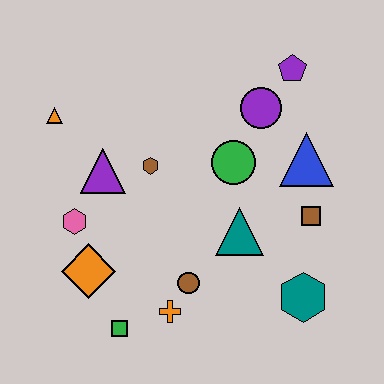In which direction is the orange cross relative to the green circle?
The orange cross is below the green circle.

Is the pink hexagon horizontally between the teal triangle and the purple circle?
No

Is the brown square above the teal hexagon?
Yes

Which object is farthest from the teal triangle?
The orange triangle is farthest from the teal triangle.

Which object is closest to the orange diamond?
The pink hexagon is closest to the orange diamond.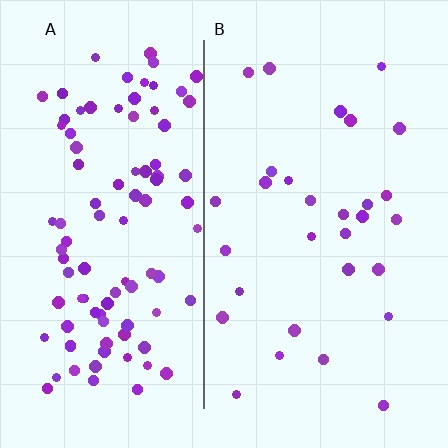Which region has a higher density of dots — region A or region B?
A (the left).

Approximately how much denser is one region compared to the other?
Approximately 3.4× — region A over region B.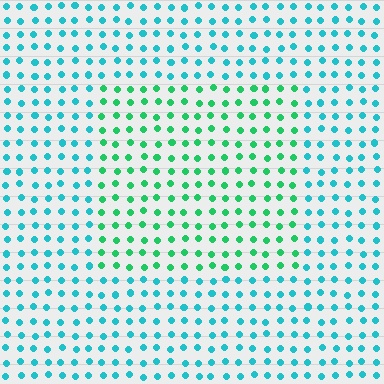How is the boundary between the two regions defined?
The boundary is defined purely by a slight shift in hue (about 39 degrees). Spacing, size, and orientation are identical on both sides.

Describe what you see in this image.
The image is filled with small cyan elements in a uniform arrangement. A rectangle-shaped region is visible where the elements are tinted to a slightly different hue, forming a subtle color boundary.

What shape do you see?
I see a rectangle.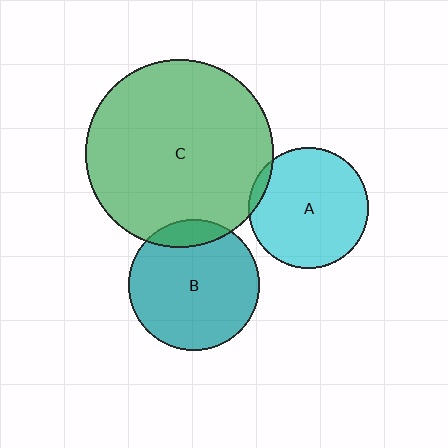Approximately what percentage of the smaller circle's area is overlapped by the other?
Approximately 10%.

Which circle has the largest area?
Circle C (green).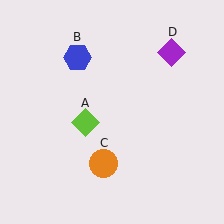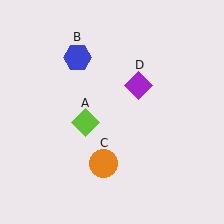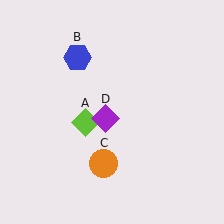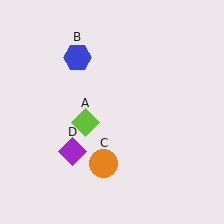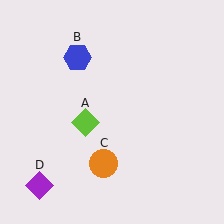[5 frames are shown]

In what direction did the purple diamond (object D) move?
The purple diamond (object D) moved down and to the left.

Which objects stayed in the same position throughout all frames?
Lime diamond (object A) and blue hexagon (object B) and orange circle (object C) remained stationary.